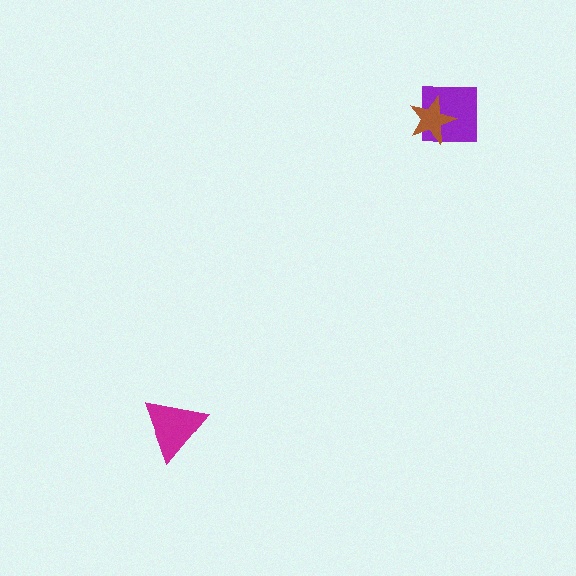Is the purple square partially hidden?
Yes, it is partially covered by another shape.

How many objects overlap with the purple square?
1 object overlaps with the purple square.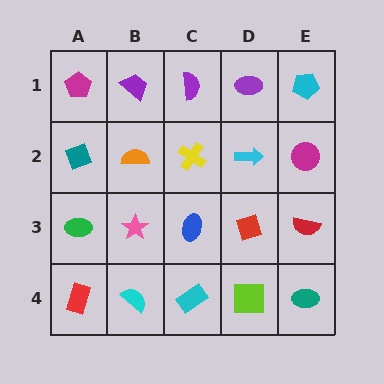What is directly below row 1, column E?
A magenta circle.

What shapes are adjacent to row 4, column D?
A red diamond (row 3, column D), a cyan rectangle (row 4, column C), a teal ellipse (row 4, column E).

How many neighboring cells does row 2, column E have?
3.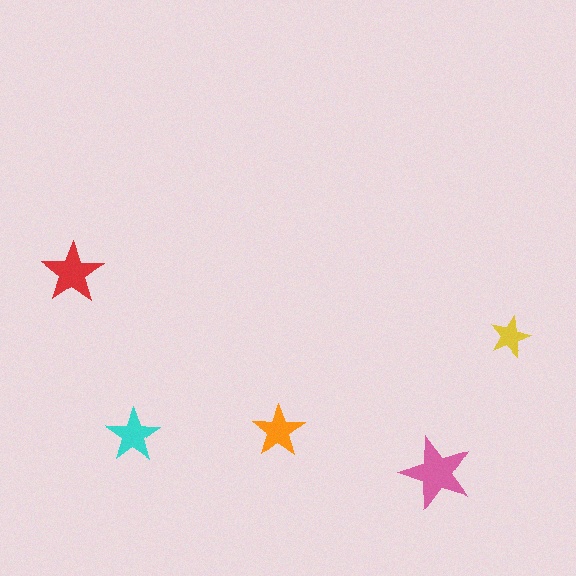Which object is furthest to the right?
The yellow star is rightmost.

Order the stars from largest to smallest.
the pink one, the red one, the cyan one, the orange one, the yellow one.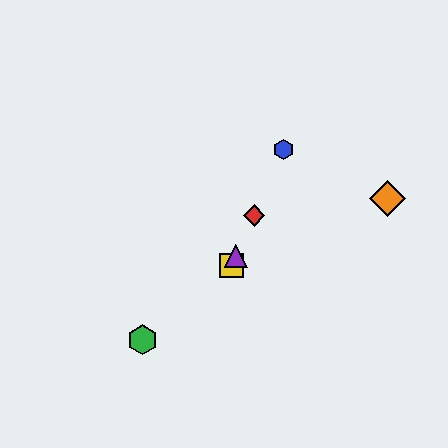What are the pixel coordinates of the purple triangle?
The purple triangle is at (236, 256).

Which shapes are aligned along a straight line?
The red diamond, the blue hexagon, the yellow square, the purple triangle are aligned along a straight line.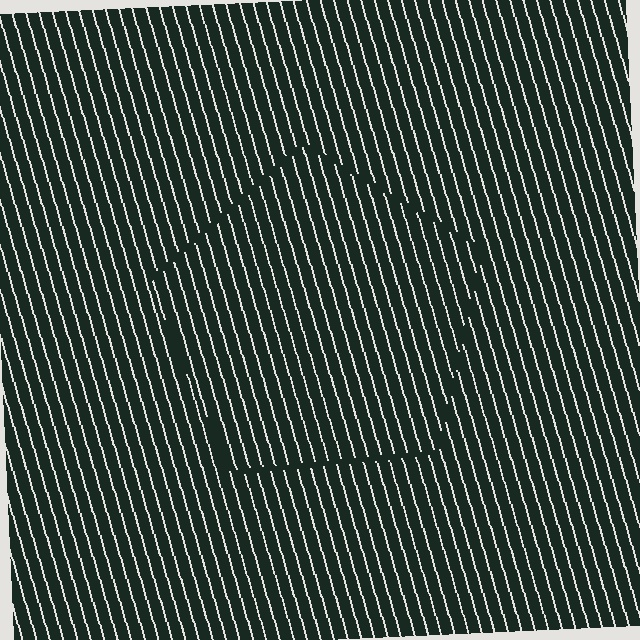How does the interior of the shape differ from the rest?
The interior of the shape contains the same grating, shifted by half a period — the contour is defined by the phase discontinuity where line-ends from the inner and outer gratings abut.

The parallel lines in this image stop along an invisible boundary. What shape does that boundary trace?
An illusory pentagon. The interior of the shape contains the same grating, shifted by half a period — the contour is defined by the phase discontinuity where line-ends from the inner and outer gratings abut.